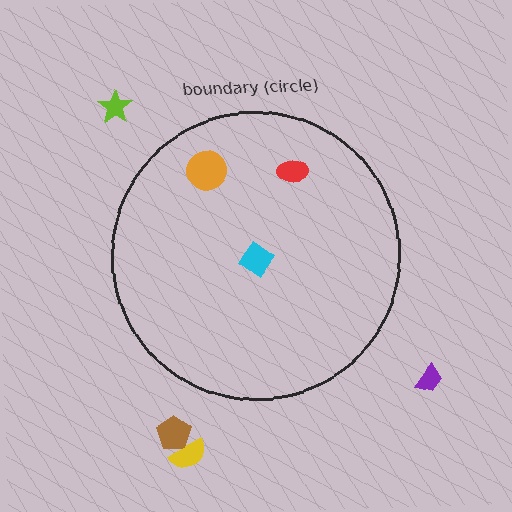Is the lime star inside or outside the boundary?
Outside.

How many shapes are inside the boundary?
3 inside, 4 outside.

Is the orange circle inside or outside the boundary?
Inside.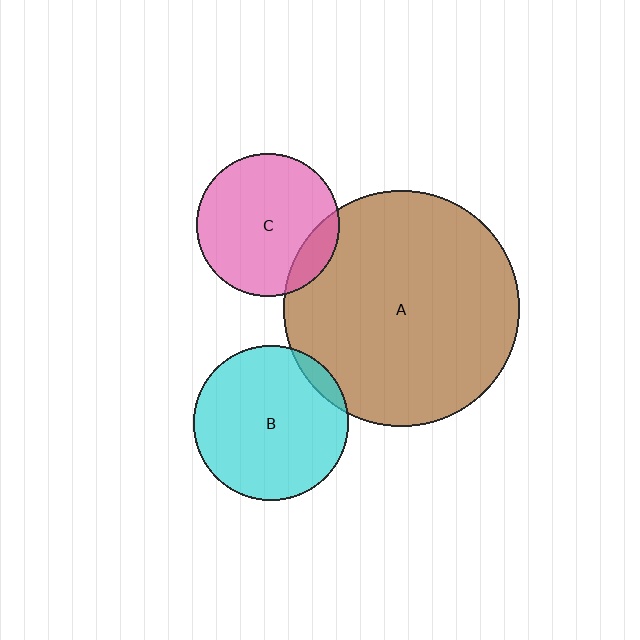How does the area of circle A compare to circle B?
Approximately 2.3 times.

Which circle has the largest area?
Circle A (brown).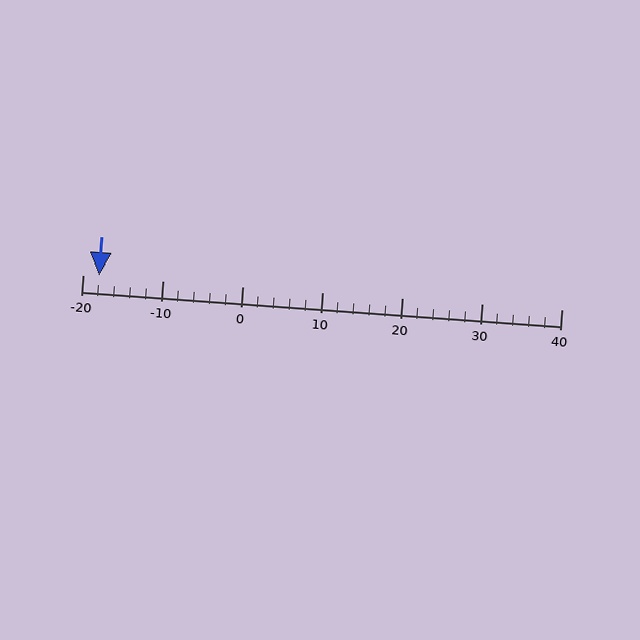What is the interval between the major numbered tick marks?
The major tick marks are spaced 10 units apart.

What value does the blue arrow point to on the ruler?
The blue arrow points to approximately -18.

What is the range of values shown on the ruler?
The ruler shows values from -20 to 40.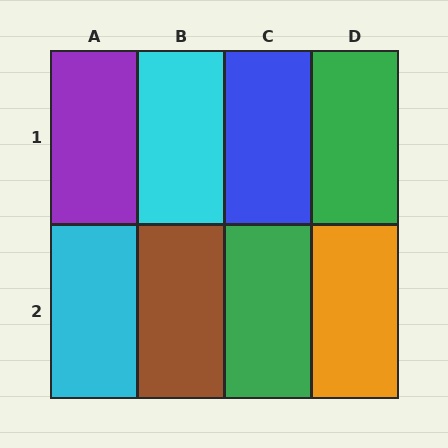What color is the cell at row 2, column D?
Orange.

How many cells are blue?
1 cell is blue.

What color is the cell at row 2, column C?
Green.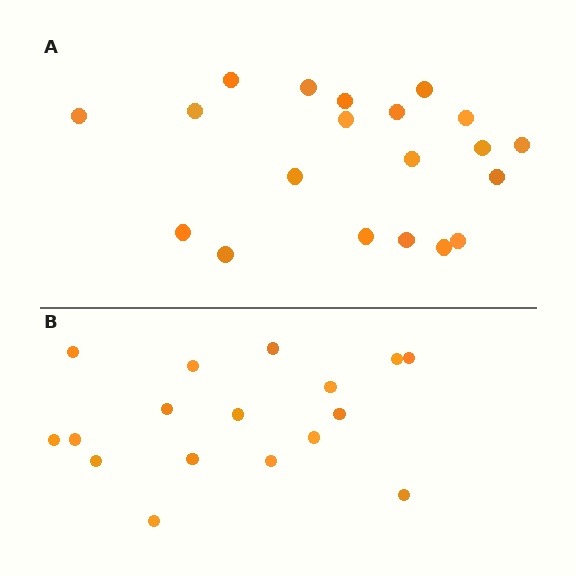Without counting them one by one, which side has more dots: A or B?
Region A (the top region) has more dots.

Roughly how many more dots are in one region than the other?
Region A has just a few more — roughly 2 or 3 more dots than region B.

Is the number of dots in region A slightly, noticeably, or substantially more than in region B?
Region A has only slightly more — the two regions are fairly close. The ratio is roughly 1.2 to 1.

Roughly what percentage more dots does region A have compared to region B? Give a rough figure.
About 20% more.